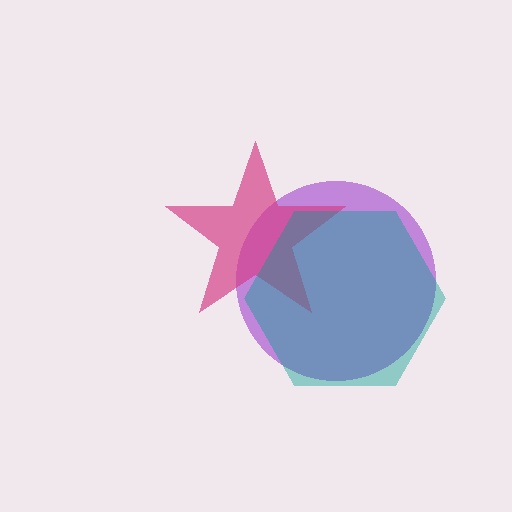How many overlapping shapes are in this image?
There are 3 overlapping shapes in the image.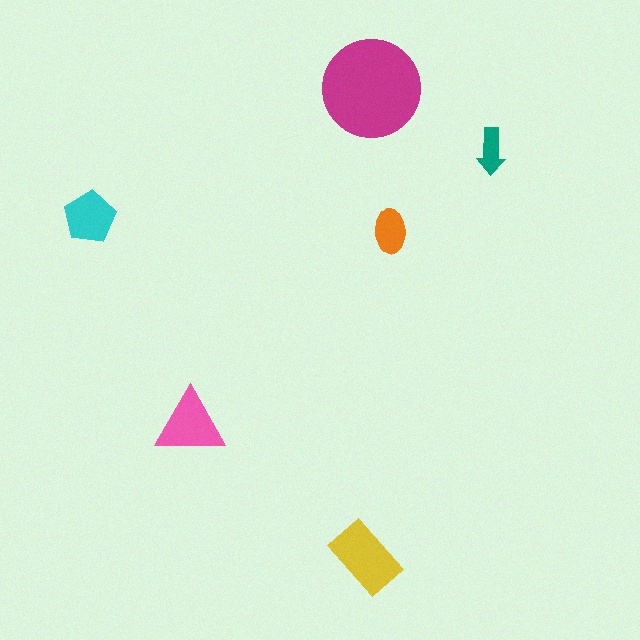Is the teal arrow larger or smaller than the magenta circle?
Smaller.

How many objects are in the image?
There are 6 objects in the image.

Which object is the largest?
The magenta circle.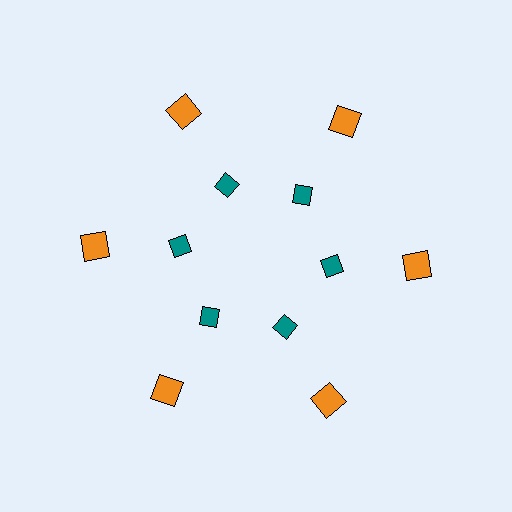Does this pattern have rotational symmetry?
Yes, this pattern has 6-fold rotational symmetry. It looks the same after rotating 60 degrees around the center.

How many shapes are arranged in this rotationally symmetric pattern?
There are 12 shapes, arranged in 6 groups of 2.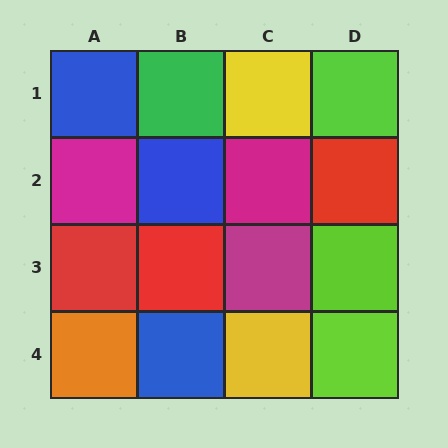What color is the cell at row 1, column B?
Green.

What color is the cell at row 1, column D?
Lime.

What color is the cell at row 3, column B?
Red.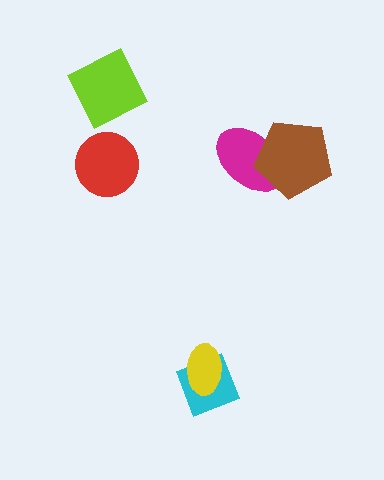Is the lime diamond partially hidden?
No, no other shape covers it.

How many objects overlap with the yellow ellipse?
1 object overlaps with the yellow ellipse.